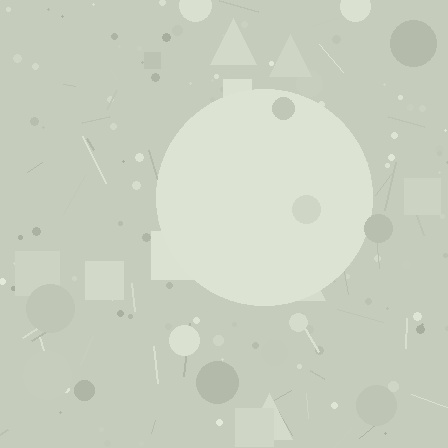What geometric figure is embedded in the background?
A circle is embedded in the background.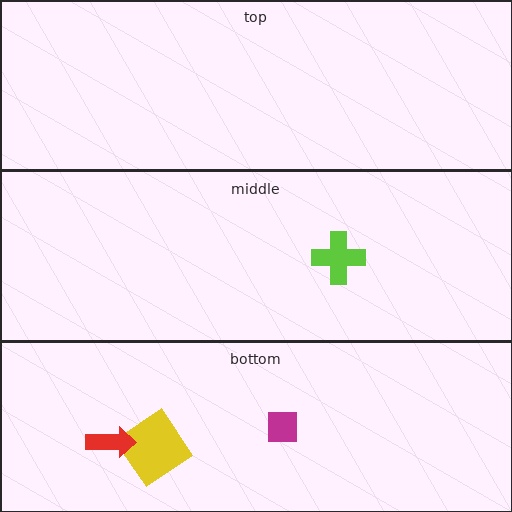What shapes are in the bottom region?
The yellow diamond, the red arrow, the magenta square.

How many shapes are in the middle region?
1.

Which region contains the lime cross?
The middle region.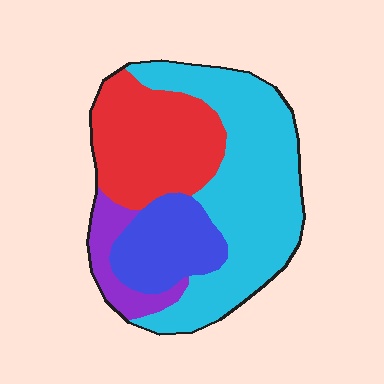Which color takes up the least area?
Purple, at roughly 10%.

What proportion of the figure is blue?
Blue takes up about one sixth (1/6) of the figure.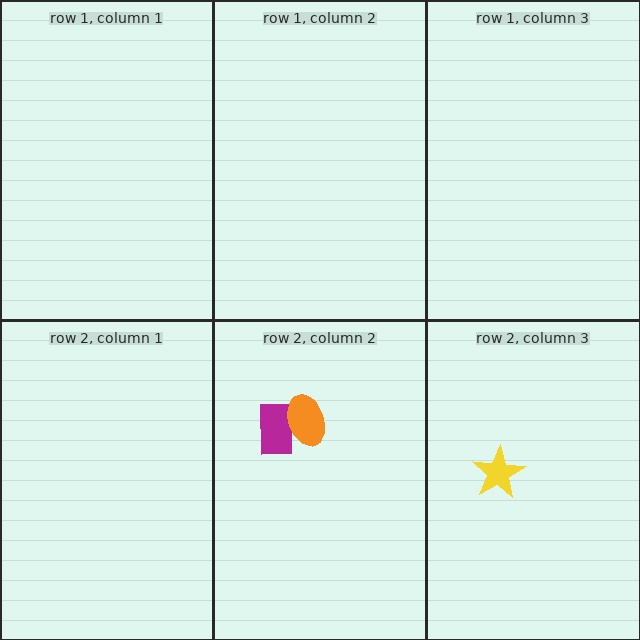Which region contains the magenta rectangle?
The row 2, column 2 region.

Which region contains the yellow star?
The row 2, column 3 region.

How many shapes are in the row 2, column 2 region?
2.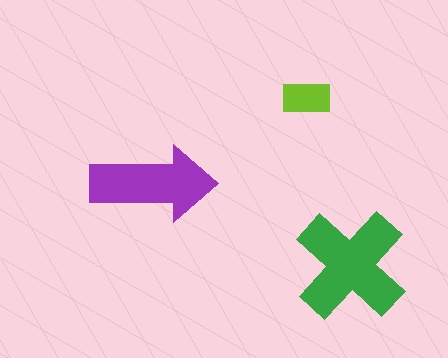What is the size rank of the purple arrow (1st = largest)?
2nd.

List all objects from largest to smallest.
The green cross, the purple arrow, the lime rectangle.